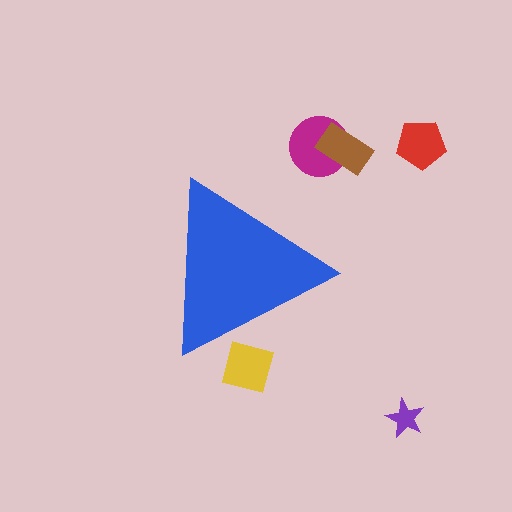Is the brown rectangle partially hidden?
No, the brown rectangle is fully visible.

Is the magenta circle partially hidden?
No, the magenta circle is fully visible.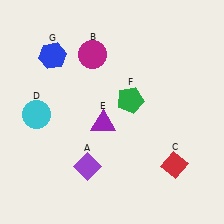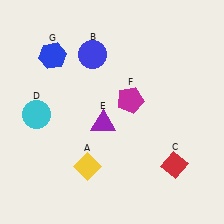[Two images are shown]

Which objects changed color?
A changed from purple to yellow. B changed from magenta to blue. F changed from green to magenta.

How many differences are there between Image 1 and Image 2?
There are 3 differences between the two images.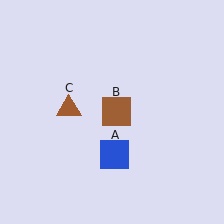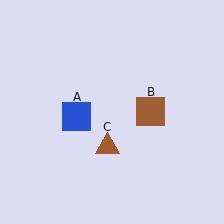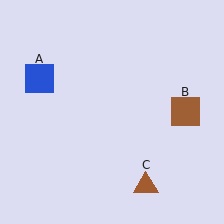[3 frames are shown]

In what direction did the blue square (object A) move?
The blue square (object A) moved up and to the left.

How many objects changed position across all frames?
3 objects changed position: blue square (object A), brown square (object B), brown triangle (object C).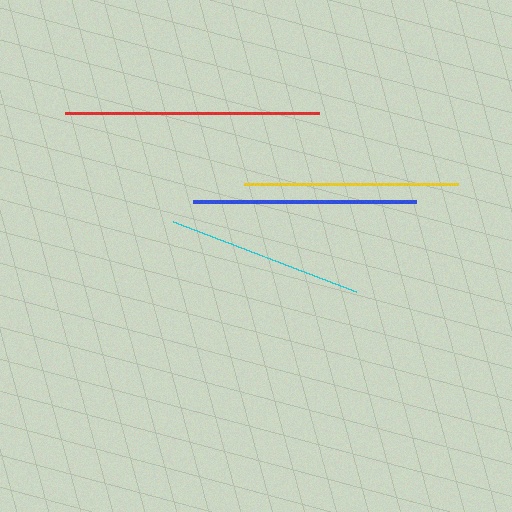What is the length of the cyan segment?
The cyan segment is approximately 196 pixels long.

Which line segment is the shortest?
The cyan line is the shortest at approximately 196 pixels.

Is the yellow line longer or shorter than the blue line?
The blue line is longer than the yellow line.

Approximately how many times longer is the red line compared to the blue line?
The red line is approximately 1.1 times the length of the blue line.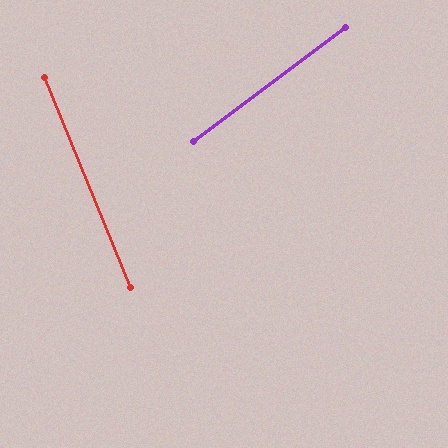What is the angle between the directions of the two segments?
Approximately 75 degrees.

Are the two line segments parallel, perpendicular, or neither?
Neither parallel nor perpendicular — they differ by about 75°.